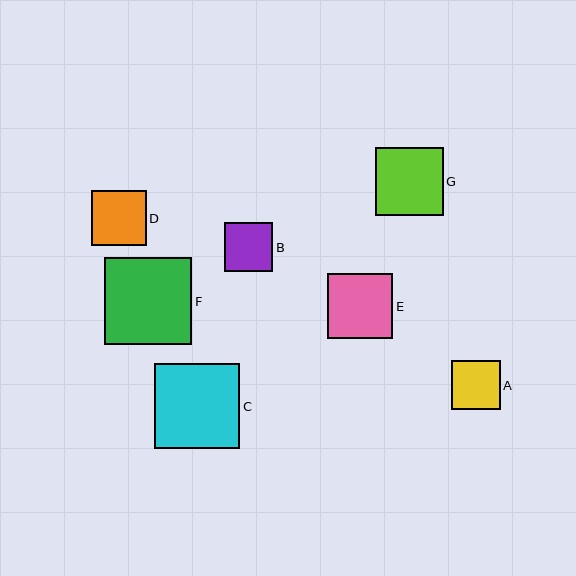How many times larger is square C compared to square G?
Square C is approximately 1.3 times the size of square G.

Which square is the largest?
Square F is the largest with a size of approximately 88 pixels.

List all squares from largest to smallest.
From largest to smallest: F, C, G, E, D, A, B.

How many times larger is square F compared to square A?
Square F is approximately 1.8 times the size of square A.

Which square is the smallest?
Square B is the smallest with a size of approximately 48 pixels.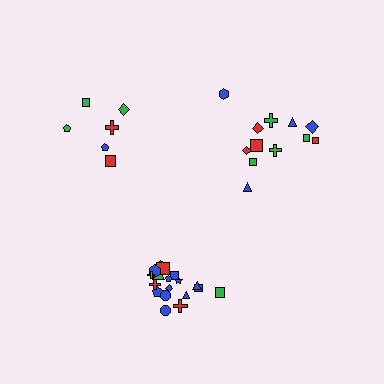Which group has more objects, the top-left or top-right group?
The top-right group.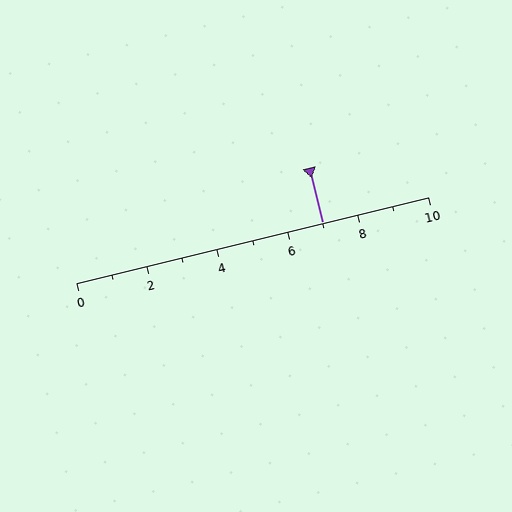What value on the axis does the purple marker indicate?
The marker indicates approximately 7.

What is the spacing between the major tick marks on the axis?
The major ticks are spaced 2 apart.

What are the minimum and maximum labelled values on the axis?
The axis runs from 0 to 10.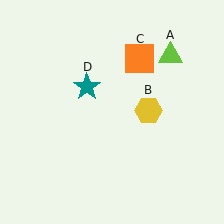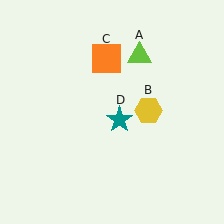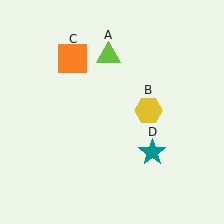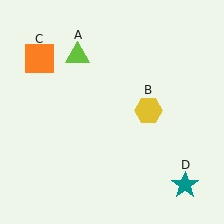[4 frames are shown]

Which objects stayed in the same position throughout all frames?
Yellow hexagon (object B) remained stationary.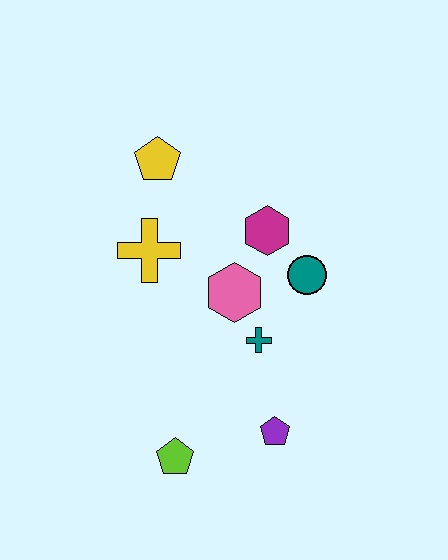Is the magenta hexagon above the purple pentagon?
Yes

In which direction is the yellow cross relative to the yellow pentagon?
The yellow cross is below the yellow pentagon.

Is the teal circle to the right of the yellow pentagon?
Yes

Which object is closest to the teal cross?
The pink hexagon is closest to the teal cross.